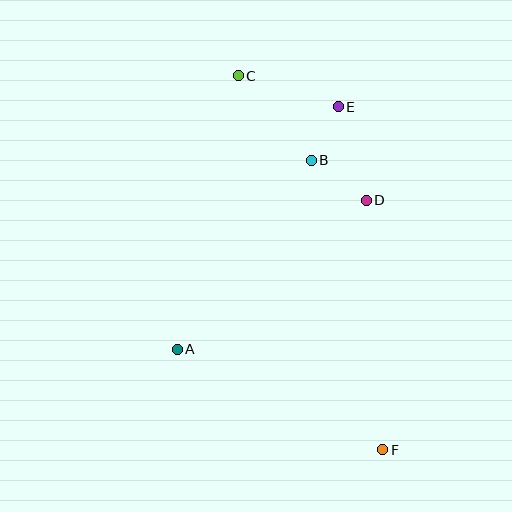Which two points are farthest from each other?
Points C and F are farthest from each other.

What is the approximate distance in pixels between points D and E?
The distance between D and E is approximately 98 pixels.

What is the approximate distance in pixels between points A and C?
The distance between A and C is approximately 280 pixels.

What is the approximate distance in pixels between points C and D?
The distance between C and D is approximately 179 pixels.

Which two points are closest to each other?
Points B and E are closest to each other.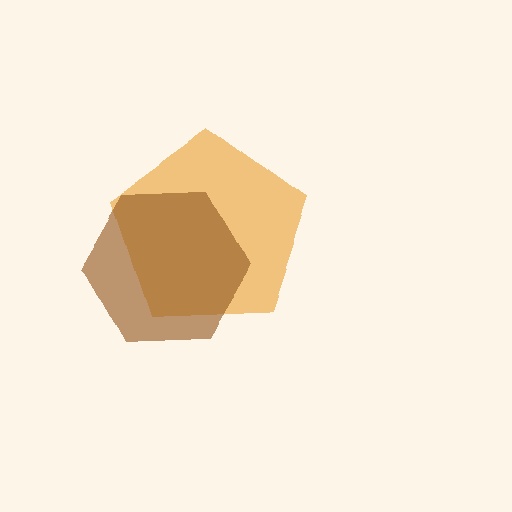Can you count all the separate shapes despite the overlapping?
Yes, there are 2 separate shapes.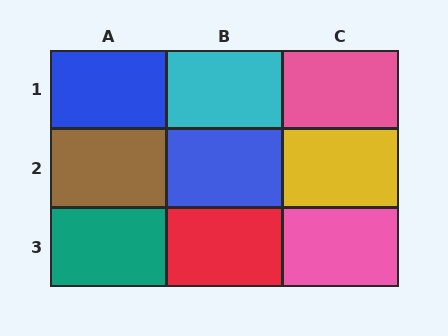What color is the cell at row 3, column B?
Red.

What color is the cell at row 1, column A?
Blue.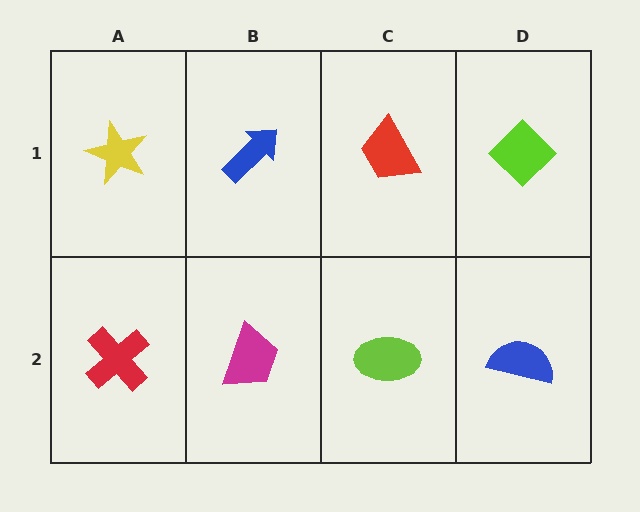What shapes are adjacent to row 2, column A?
A yellow star (row 1, column A), a magenta trapezoid (row 2, column B).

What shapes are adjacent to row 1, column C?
A lime ellipse (row 2, column C), a blue arrow (row 1, column B), a lime diamond (row 1, column D).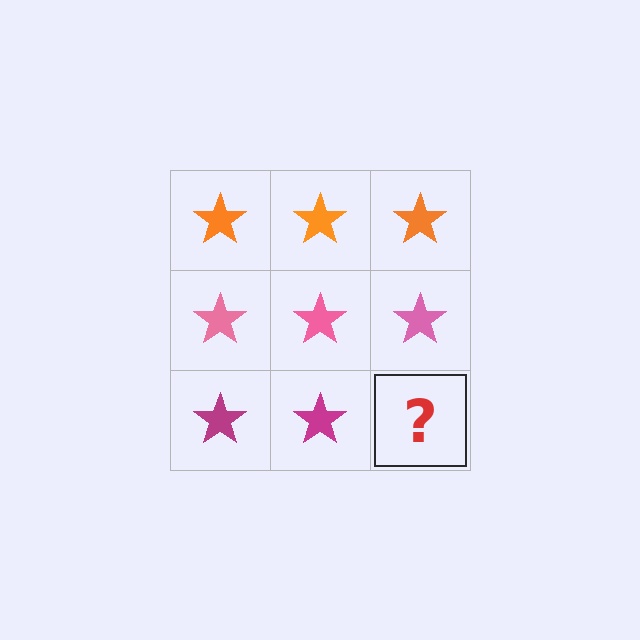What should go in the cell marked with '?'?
The missing cell should contain a magenta star.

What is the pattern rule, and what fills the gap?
The rule is that each row has a consistent color. The gap should be filled with a magenta star.